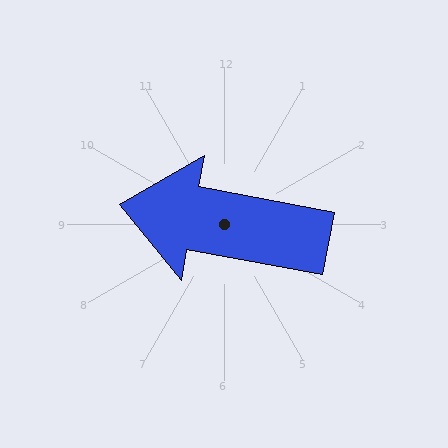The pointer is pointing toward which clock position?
Roughly 9 o'clock.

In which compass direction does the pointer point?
West.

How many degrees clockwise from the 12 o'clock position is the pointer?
Approximately 281 degrees.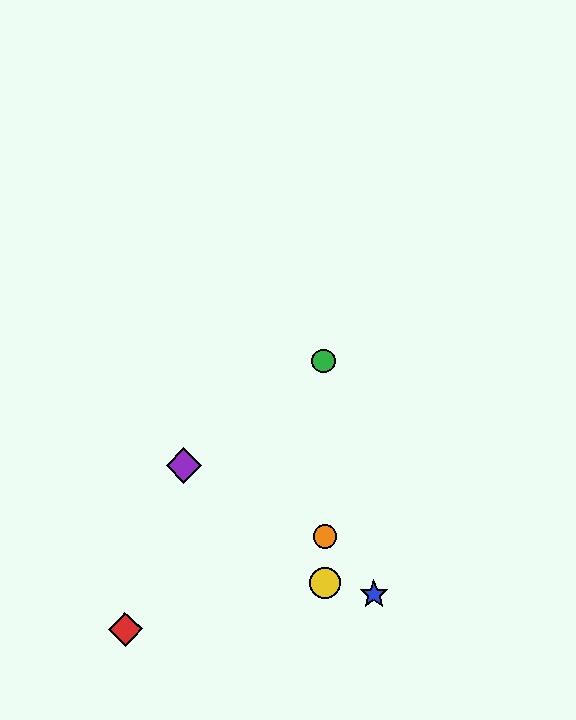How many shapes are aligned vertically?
3 shapes (the green circle, the yellow circle, the orange circle) are aligned vertically.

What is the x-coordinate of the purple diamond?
The purple diamond is at x≈184.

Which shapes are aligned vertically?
The green circle, the yellow circle, the orange circle are aligned vertically.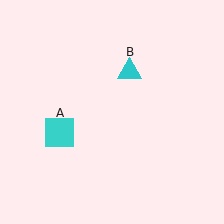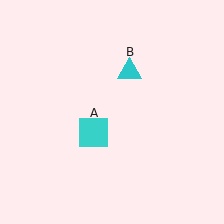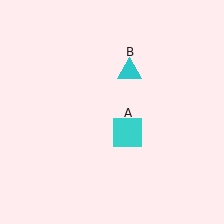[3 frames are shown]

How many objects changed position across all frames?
1 object changed position: cyan square (object A).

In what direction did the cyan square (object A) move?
The cyan square (object A) moved right.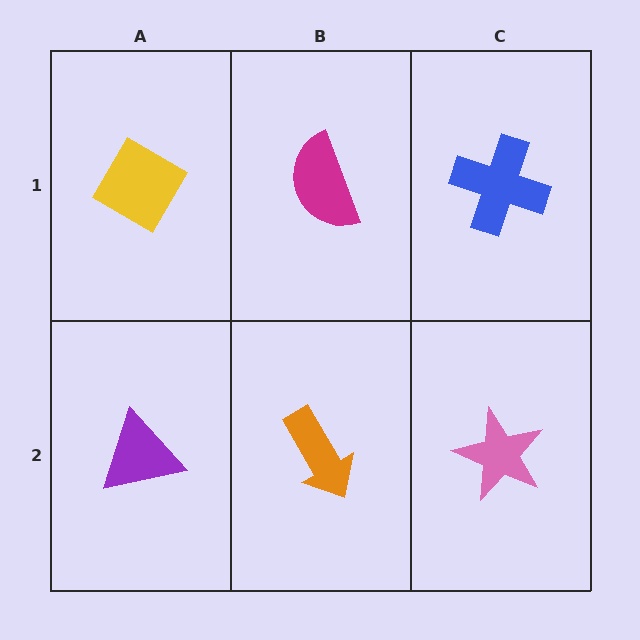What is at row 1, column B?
A magenta semicircle.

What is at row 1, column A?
A yellow diamond.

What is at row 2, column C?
A pink star.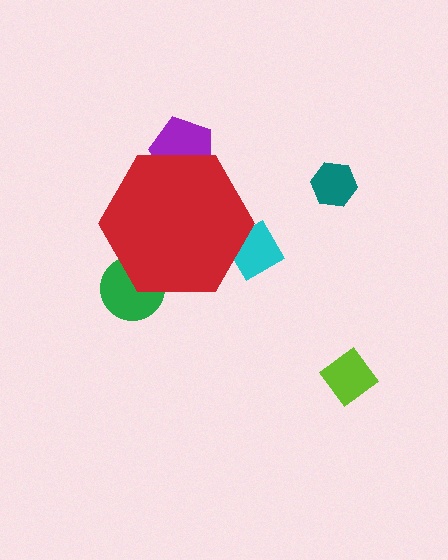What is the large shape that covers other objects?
A red hexagon.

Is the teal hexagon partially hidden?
No, the teal hexagon is fully visible.